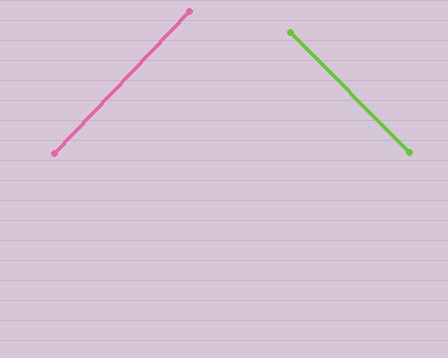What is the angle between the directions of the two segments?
Approximately 88 degrees.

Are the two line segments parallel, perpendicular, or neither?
Perpendicular — they meet at approximately 88°.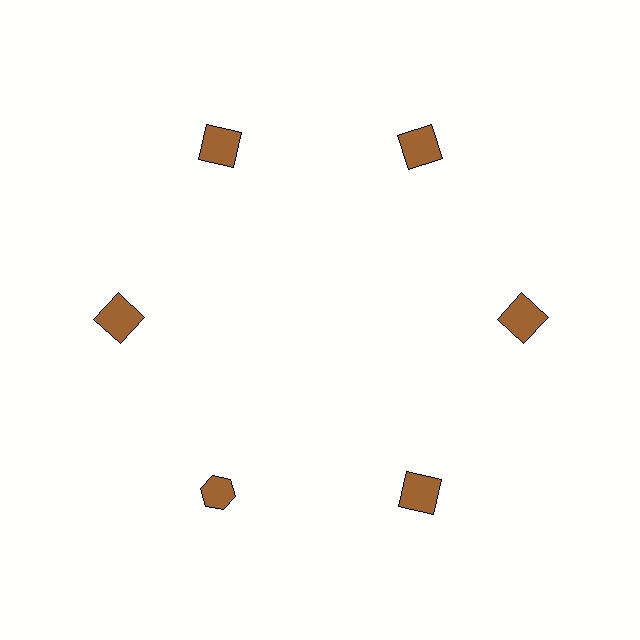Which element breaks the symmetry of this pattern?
The brown hexagon at roughly the 7 o'clock position breaks the symmetry. All other shapes are brown squares.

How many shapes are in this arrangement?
There are 6 shapes arranged in a ring pattern.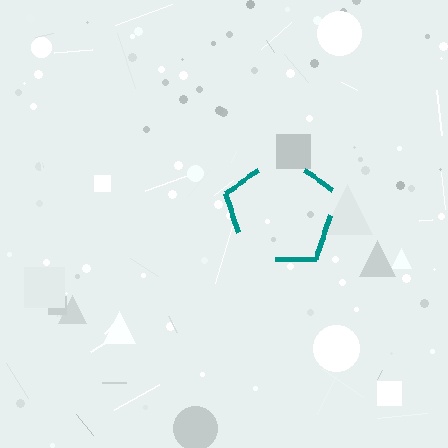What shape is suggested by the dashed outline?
The dashed outline suggests a pentagon.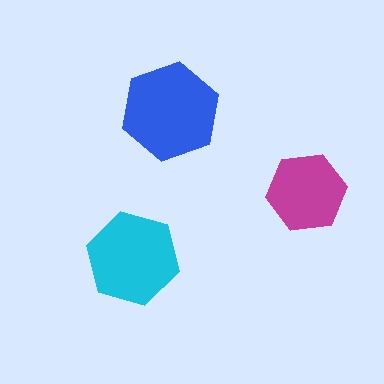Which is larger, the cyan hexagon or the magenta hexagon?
The cyan one.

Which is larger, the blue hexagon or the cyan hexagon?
The blue one.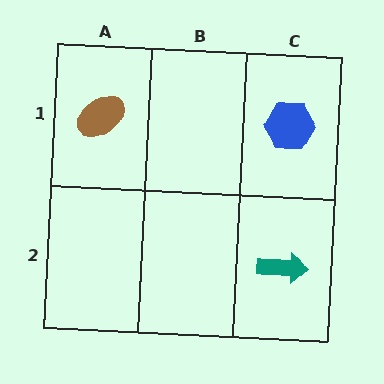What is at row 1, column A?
A brown ellipse.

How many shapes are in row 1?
2 shapes.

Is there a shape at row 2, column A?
No, that cell is empty.